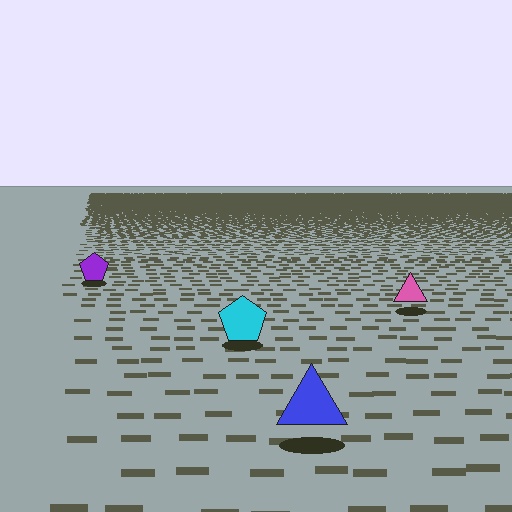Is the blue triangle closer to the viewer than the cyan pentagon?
Yes. The blue triangle is closer — you can tell from the texture gradient: the ground texture is coarser near it.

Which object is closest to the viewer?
The blue triangle is closest. The texture marks near it are larger and more spread out.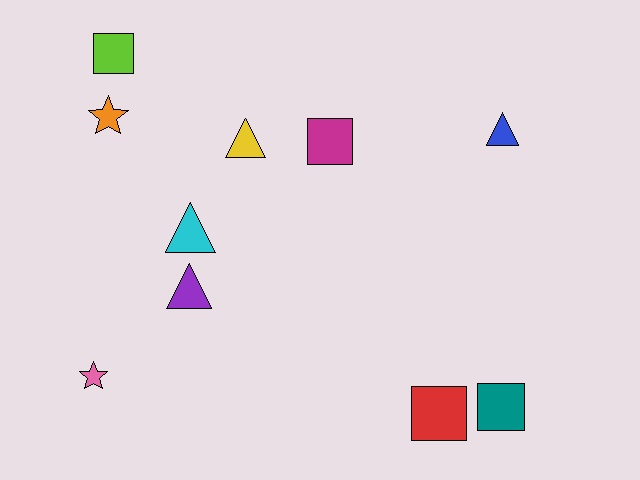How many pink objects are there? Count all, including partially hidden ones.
There is 1 pink object.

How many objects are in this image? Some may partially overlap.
There are 10 objects.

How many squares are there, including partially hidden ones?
There are 4 squares.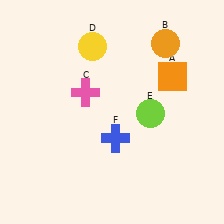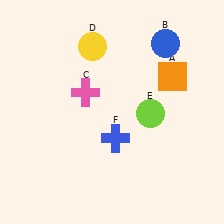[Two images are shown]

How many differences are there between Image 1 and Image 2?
There is 1 difference between the two images.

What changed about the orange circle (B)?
In Image 1, B is orange. In Image 2, it changed to blue.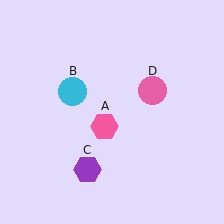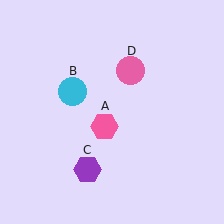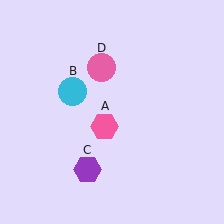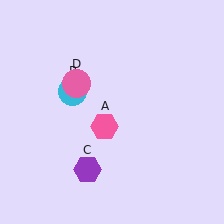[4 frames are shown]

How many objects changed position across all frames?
1 object changed position: pink circle (object D).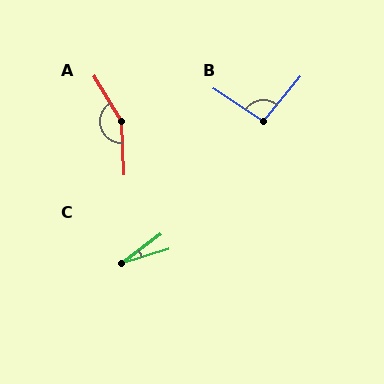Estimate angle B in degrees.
Approximately 96 degrees.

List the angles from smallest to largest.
C (20°), B (96°), A (151°).